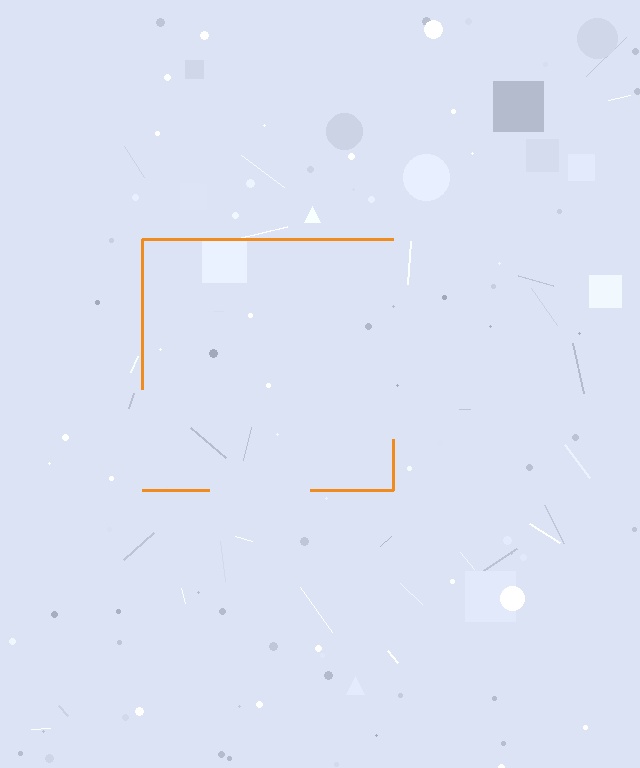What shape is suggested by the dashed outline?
The dashed outline suggests a square.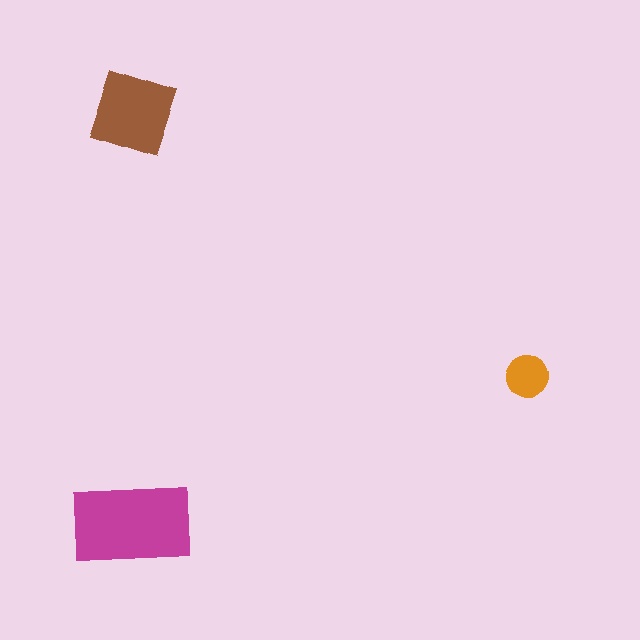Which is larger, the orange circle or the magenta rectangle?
The magenta rectangle.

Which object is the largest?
The magenta rectangle.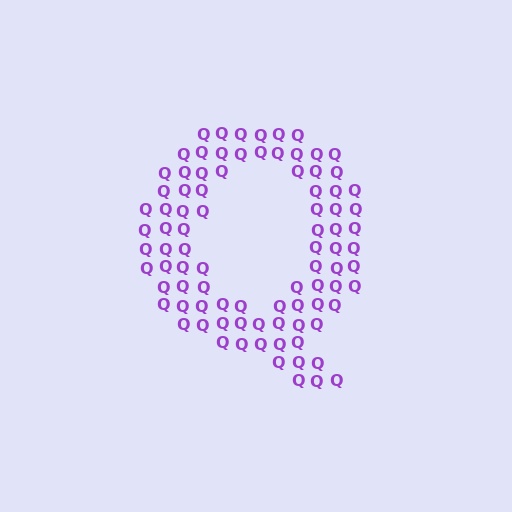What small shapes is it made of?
It is made of small letter Q's.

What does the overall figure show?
The overall figure shows the letter Q.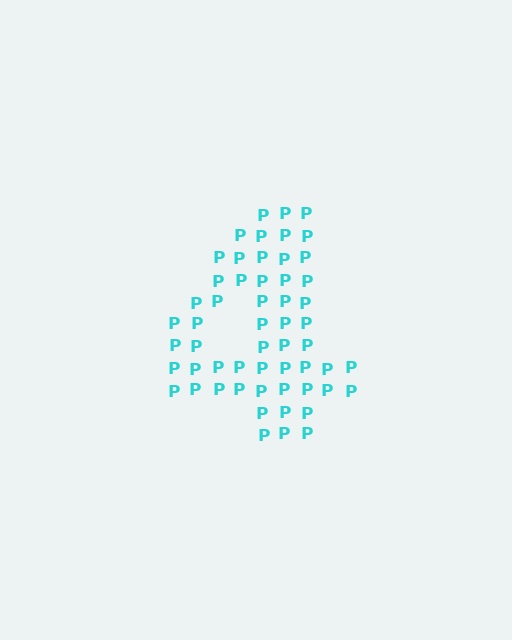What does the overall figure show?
The overall figure shows the digit 4.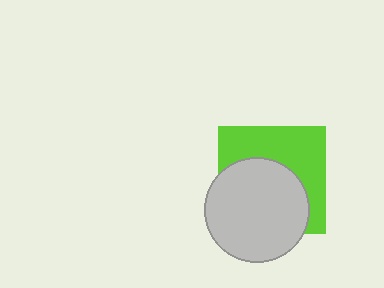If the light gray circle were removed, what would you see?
You would see the complete lime square.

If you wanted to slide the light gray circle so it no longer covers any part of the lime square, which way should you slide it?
Slide it toward the lower-left — that is the most direct way to separate the two shapes.